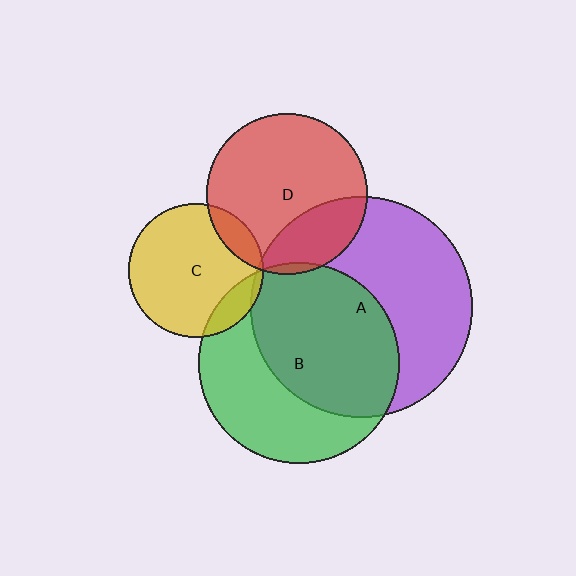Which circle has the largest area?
Circle A (purple).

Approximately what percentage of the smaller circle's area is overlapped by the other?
Approximately 5%.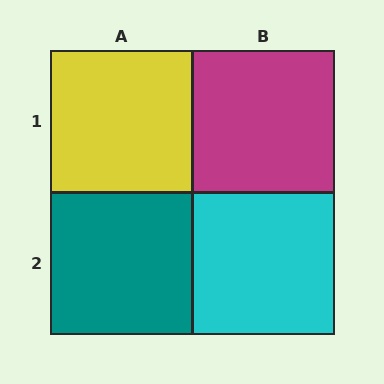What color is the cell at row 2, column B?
Cyan.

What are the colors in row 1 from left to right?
Yellow, magenta.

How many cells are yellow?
1 cell is yellow.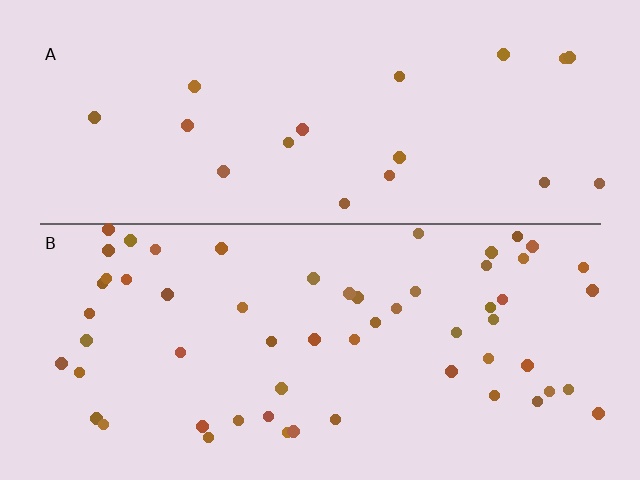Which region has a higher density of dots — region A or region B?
B (the bottom).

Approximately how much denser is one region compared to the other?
Approximately 3.0× — region B over region A.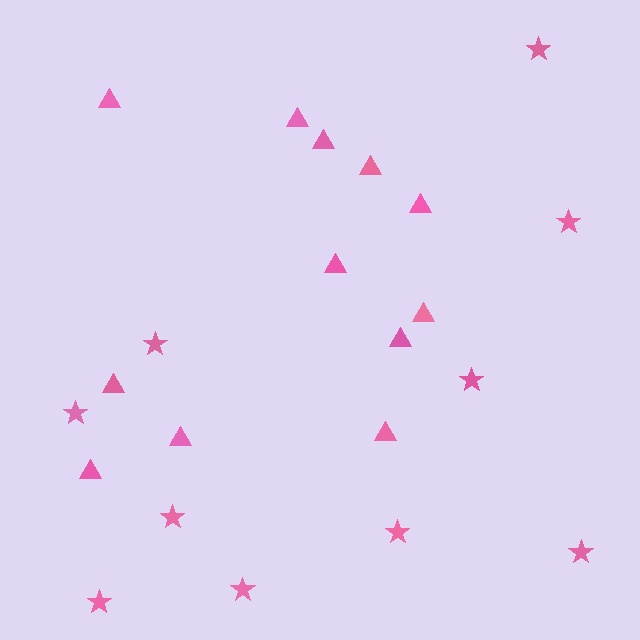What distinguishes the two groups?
There are 2 groups: one group of stars (10) and one group of triangles (12).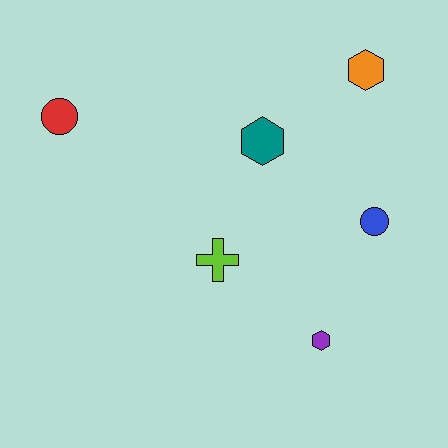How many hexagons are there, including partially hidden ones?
There are 3 hexagons.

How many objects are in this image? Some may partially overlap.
There are 6 objects.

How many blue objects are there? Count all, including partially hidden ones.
There is 1 blue object.